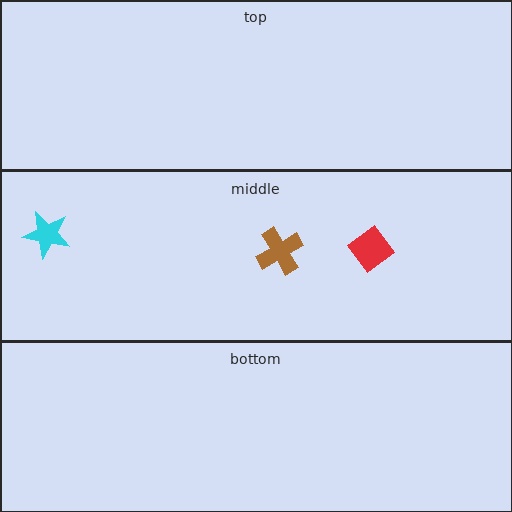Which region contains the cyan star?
The middle region.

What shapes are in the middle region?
The red diamond, the brown cross, the cyan star.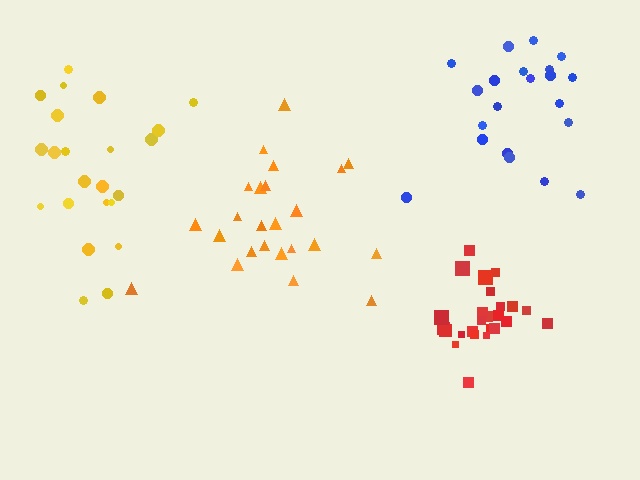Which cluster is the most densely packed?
Red.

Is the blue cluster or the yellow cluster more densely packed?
Blue.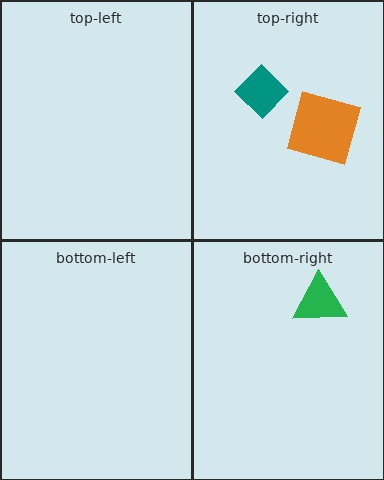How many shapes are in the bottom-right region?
1.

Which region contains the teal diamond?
The top-right region.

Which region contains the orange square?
The top-right region.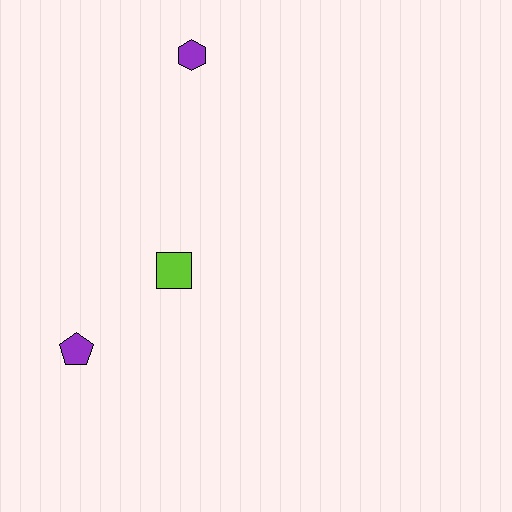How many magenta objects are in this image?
There are no magenta objects.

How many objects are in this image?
There are 3 objects.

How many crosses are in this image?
There are no crosses.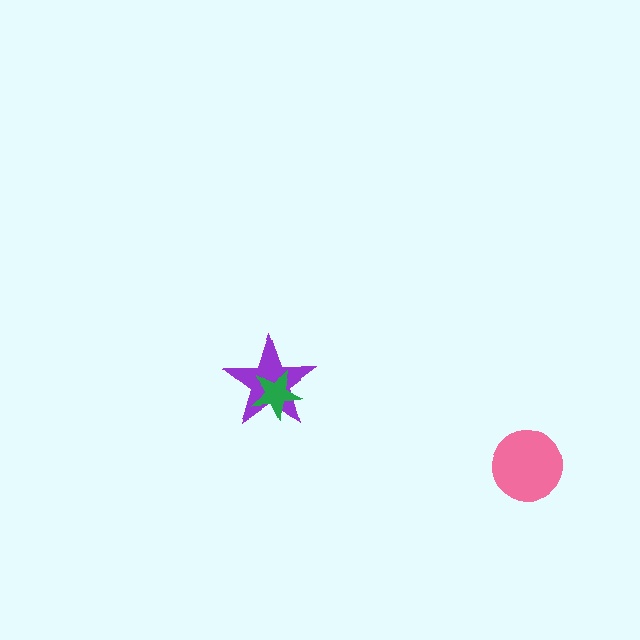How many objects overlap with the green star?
1 object overlaps with the green star.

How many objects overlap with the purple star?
1 object overlaps with the purple star.